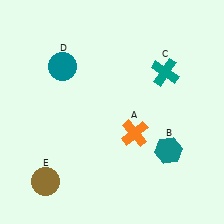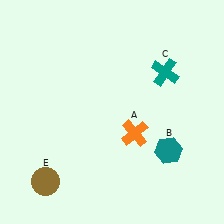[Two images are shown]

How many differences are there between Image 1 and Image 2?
There is 1 difference between the two images.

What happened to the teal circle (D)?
The teal circle (D) was removed in Image 2. It was in the top-left area of Image 1.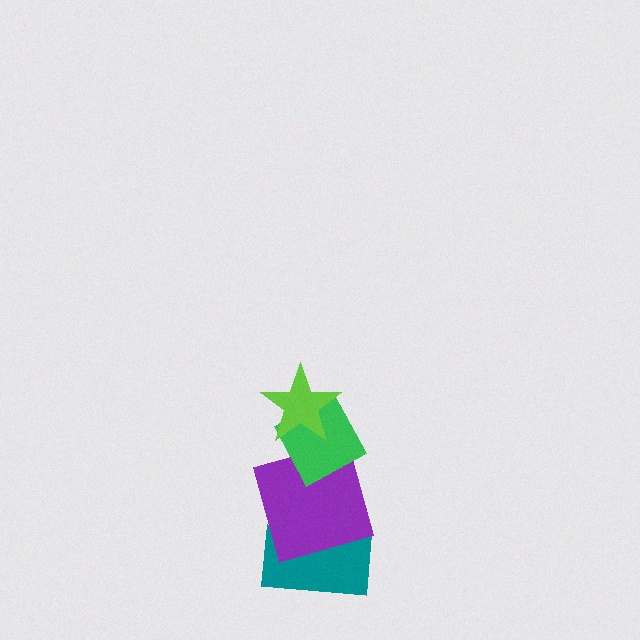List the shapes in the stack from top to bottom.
From top to bottom: the lime star, the green diamond, the purple square, the teal rectangle.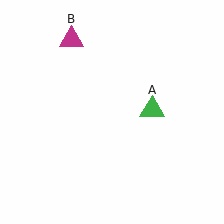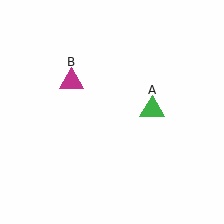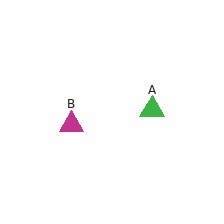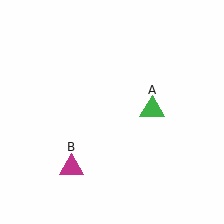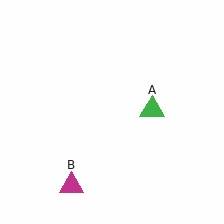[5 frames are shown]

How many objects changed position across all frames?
1 object changed position: magenta triangle (object B).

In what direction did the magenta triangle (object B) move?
The magenta triangle (object B) moved down.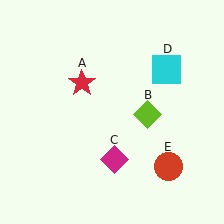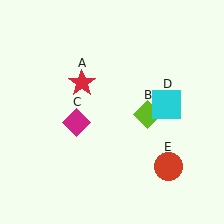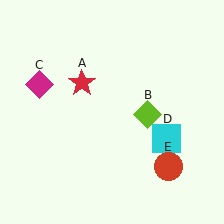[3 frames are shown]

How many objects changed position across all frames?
2 objects changed position: magenta diamond (object C), cyan square (object D).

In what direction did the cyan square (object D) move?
The cyan square (object D) moved down.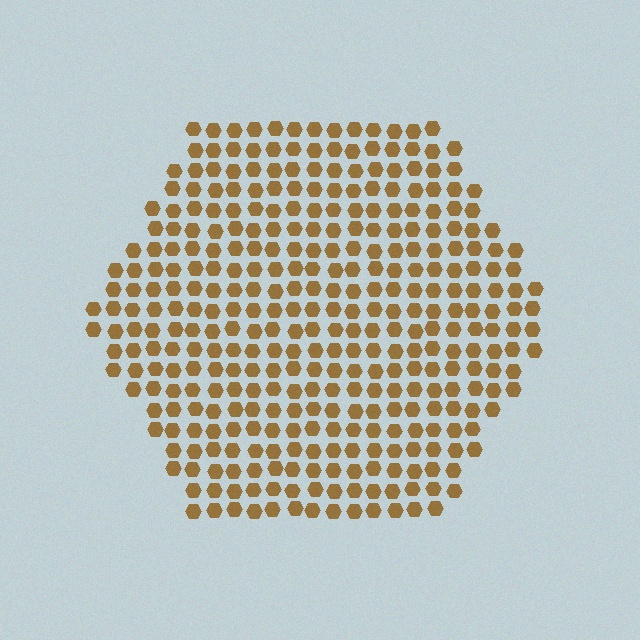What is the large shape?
The large shape is a hexagon.